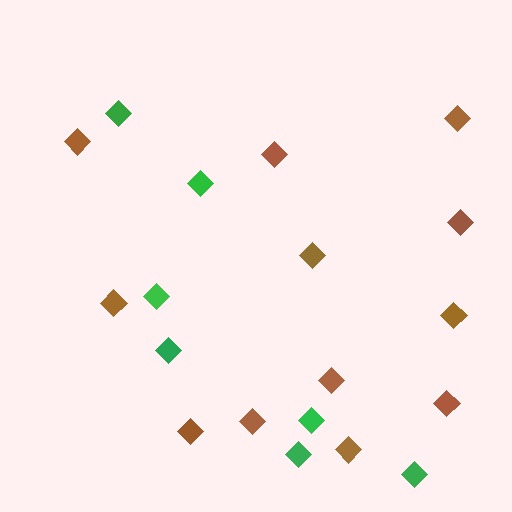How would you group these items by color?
There are 2 groups: one group of green diamonds (7) and one group of brown diamonds (12).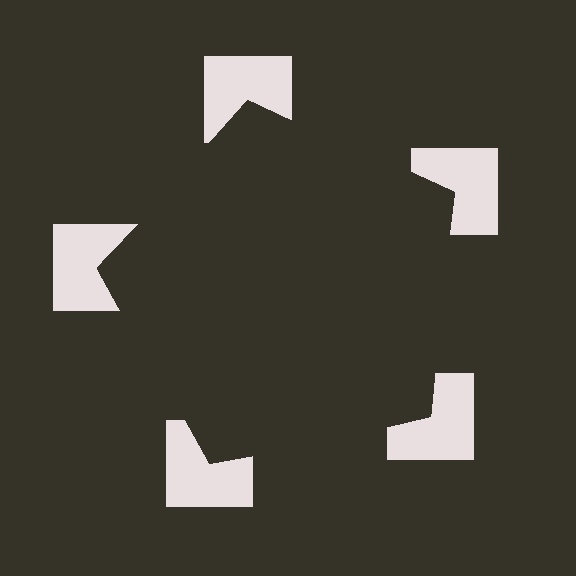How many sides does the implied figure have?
5 sides.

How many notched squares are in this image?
There are 5 — one at each vertex of the illusory pentagon.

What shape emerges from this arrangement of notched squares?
An illusory pentagon — its edges are inferred from the aligned wedge cuts in the notched squares, not physically drawn.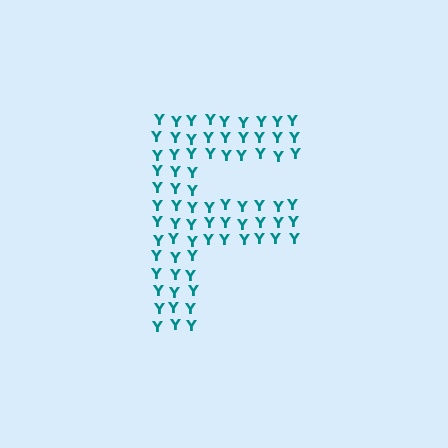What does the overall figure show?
The overall figure shows the letter F.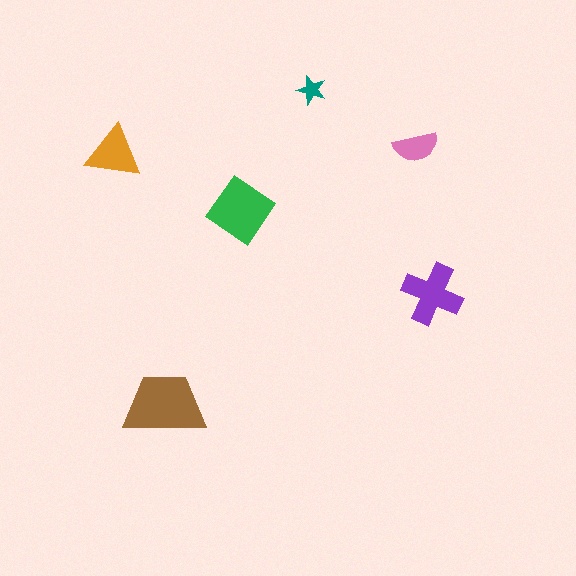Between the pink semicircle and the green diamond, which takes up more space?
The green diamond.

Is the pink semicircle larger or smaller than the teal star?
Larger.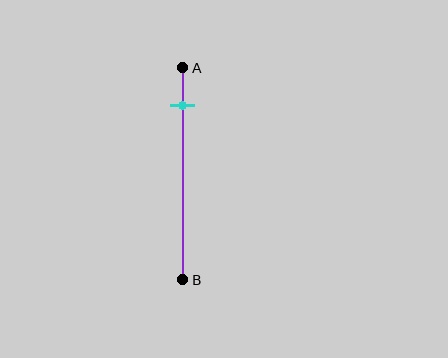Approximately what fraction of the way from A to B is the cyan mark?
The cyan mark is approximately 20% of the way from A to B.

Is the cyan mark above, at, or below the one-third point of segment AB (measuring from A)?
The cyan mark is above the one-third point of segment AB.